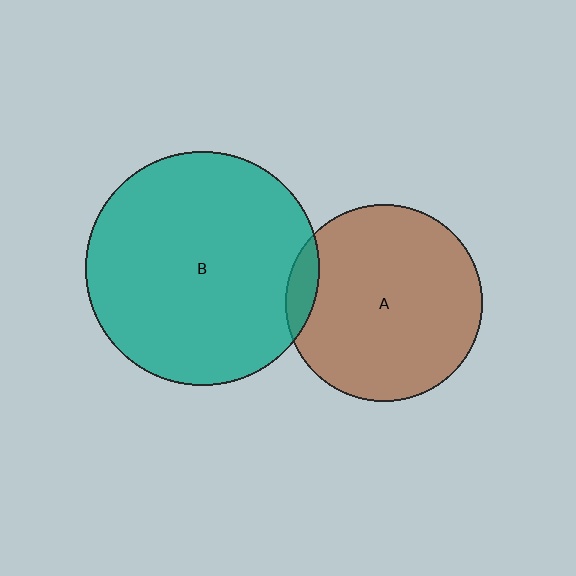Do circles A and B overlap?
Yes.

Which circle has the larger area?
Circle B (teal).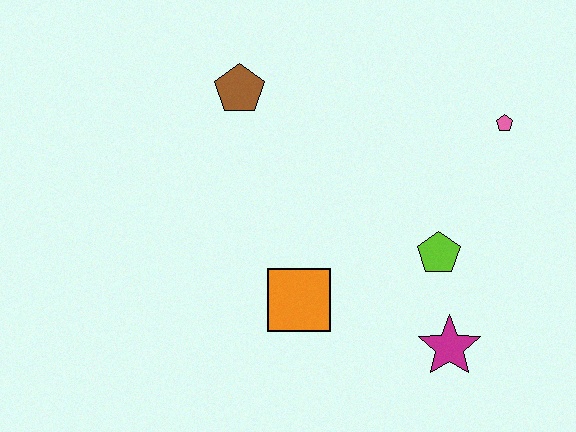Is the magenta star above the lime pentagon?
No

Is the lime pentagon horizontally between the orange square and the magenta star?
Yes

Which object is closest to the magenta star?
The lime pentagon is closest to the magenta star.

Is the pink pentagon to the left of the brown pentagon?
No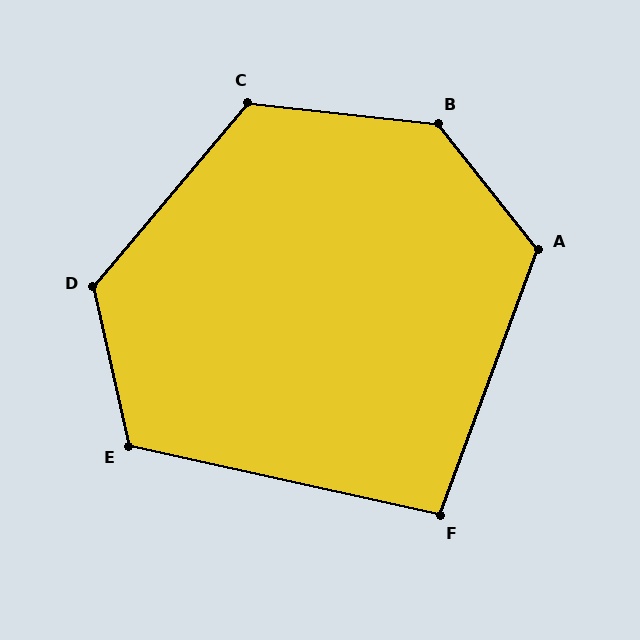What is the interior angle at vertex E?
Approximately 115 degrees (obtuse).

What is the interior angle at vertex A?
Approximately 121 degrees (obtuse).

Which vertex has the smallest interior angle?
F, at approximately 98 degrees.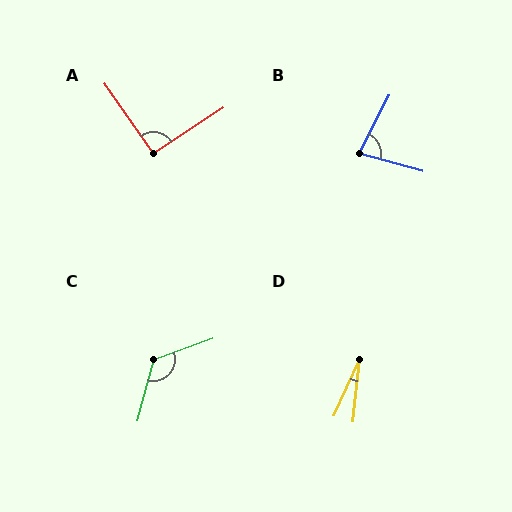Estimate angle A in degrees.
Approximately 91 degrees.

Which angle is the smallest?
D, at approximately 18 degrees.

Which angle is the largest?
C, at approximately 125 degrees.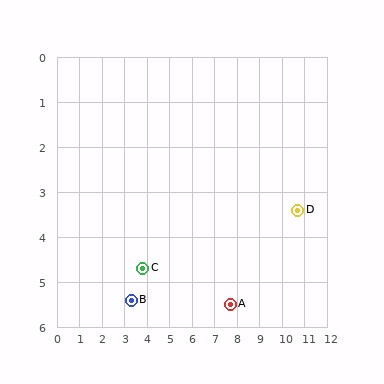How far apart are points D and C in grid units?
Points D and C are about 7.0 grid units apart.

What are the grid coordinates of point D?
Point D is at approximately (10.7, 3.4).